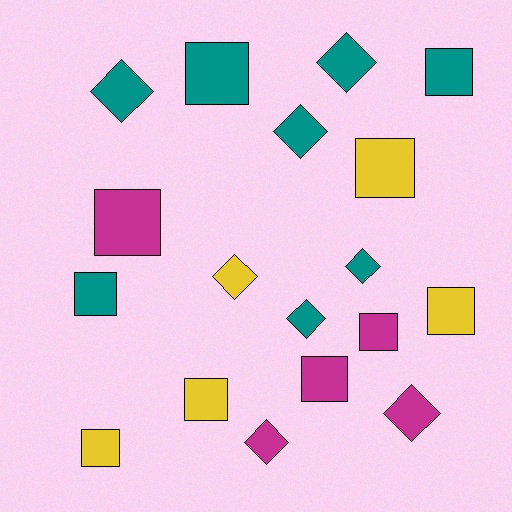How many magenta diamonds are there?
There are 2 magenta diamonds.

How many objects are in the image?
There are 18 objects.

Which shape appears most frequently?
Square, with 10 objects.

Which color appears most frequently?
Teal, with 8 objects.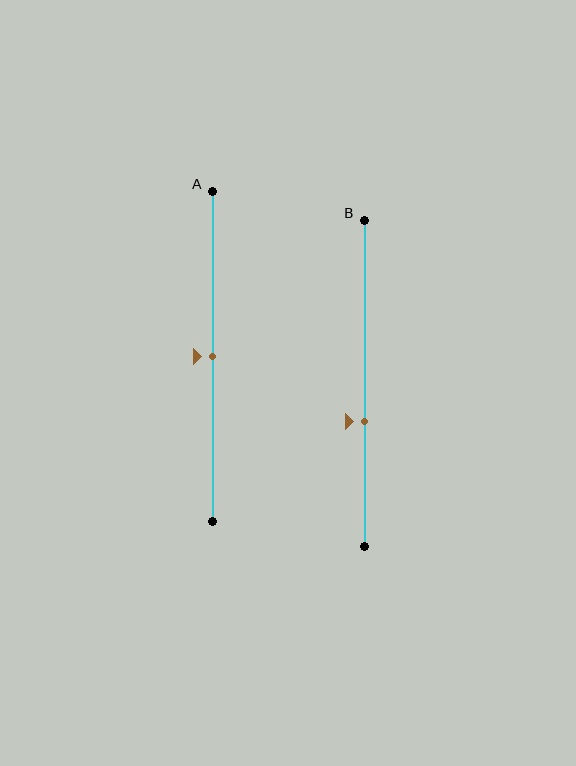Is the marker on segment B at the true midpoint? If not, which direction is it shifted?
No, the marker on segment B is shifted downward by about 12% of the segment length.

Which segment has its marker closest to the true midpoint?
Segment A has its marker closest to the true midpoint.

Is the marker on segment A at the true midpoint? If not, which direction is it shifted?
Yes, the marker on segment A is at the true midpoint.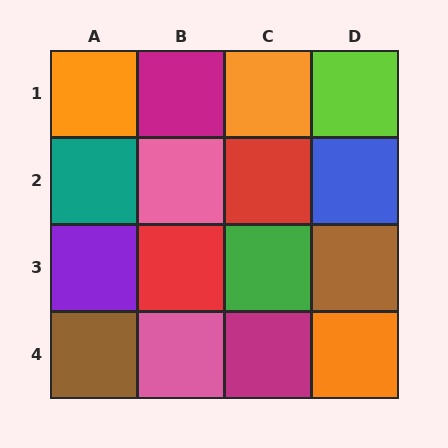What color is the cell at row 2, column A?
Teal.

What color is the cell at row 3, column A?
Purple.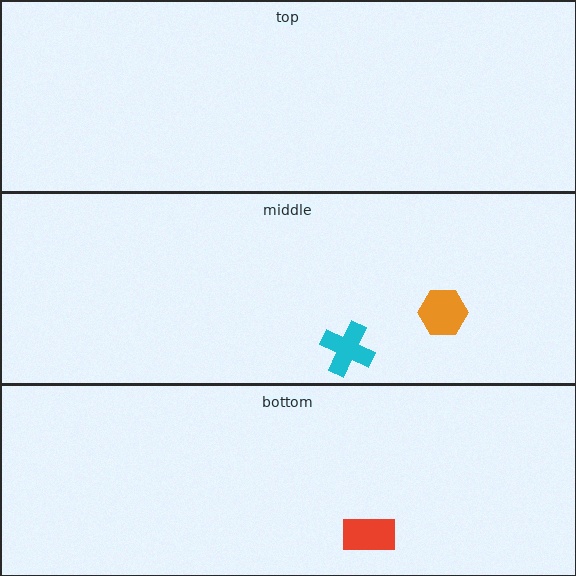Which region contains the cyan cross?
The middle region.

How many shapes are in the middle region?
2.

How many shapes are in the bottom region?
1.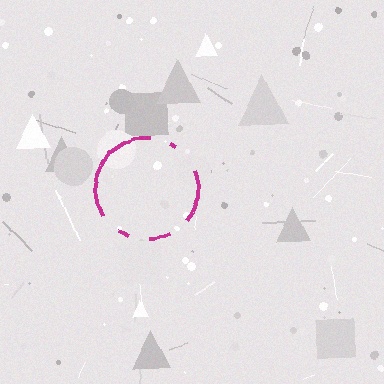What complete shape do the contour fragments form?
The contour fragments form a circle.